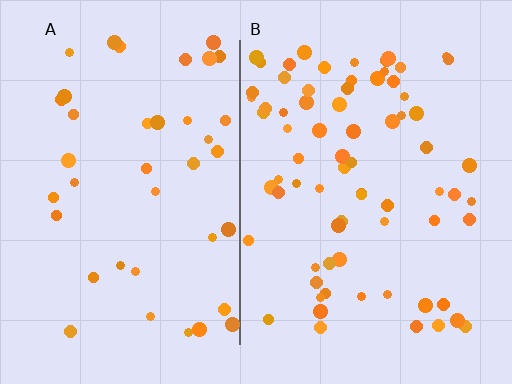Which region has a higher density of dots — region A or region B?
B (the right).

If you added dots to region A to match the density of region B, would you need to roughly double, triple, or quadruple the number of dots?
Approximately double.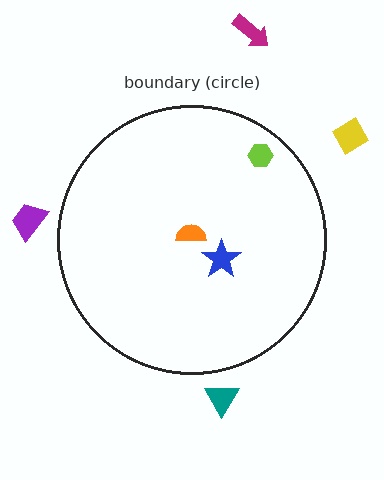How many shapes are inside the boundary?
3 inside, 4 outside.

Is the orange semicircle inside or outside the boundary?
Inside.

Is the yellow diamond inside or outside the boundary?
Outside.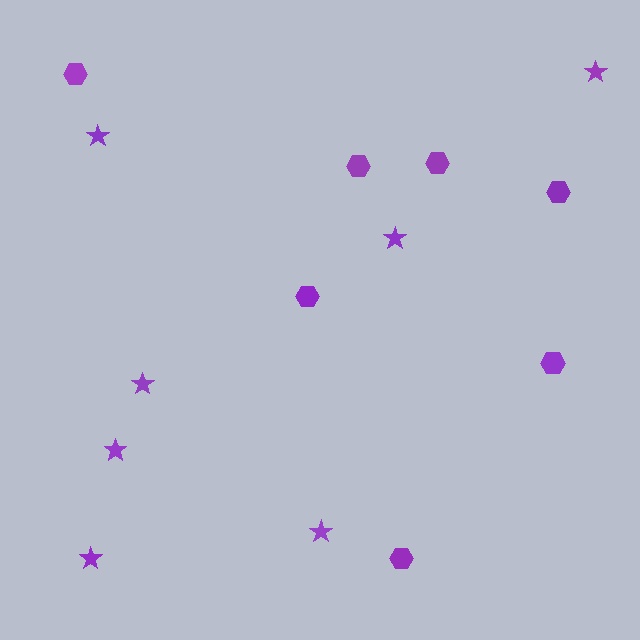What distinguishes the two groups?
There are 2 groups: one group of hexagons (7) and one group of stars (7).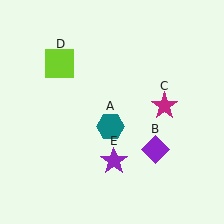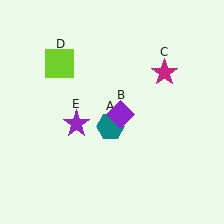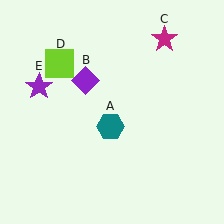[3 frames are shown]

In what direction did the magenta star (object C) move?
The magenta star (object C) moved up.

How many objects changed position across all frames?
3 objects changed position: purple diamond (object B), magenta star (object C), purple star (object E).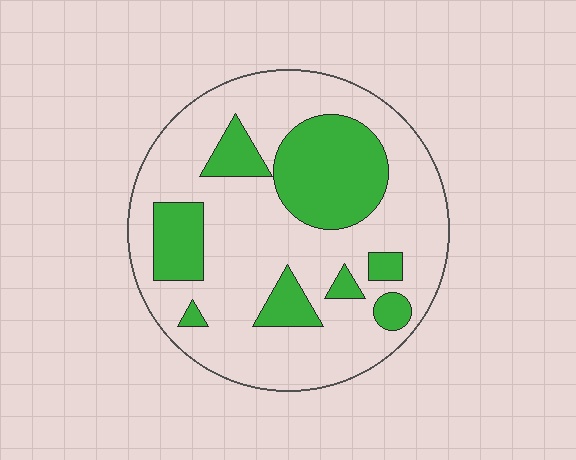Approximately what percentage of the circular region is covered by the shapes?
Approximately 30%.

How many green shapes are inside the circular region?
8.